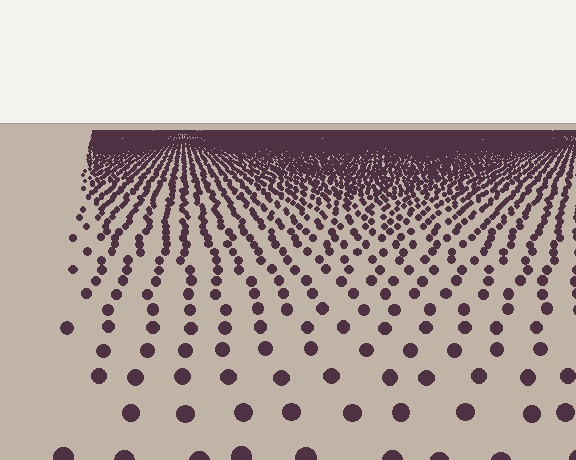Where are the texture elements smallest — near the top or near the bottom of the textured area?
Near the top.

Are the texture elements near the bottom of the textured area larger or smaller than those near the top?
Larger. Near the bottom, elements are closer to the viewer and appear at a bigger on-screen size.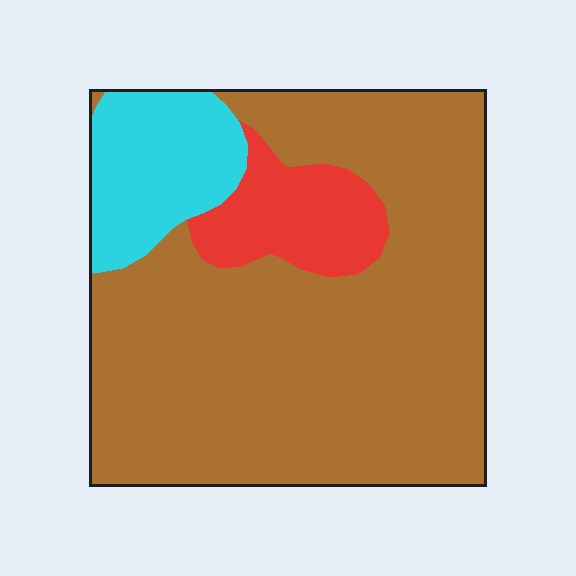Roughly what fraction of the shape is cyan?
Cyan takes up about one eighth (1/8) of the shape.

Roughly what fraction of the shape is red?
Red takes up less than a sixth of the shape.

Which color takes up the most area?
Brown, at roughly 75%.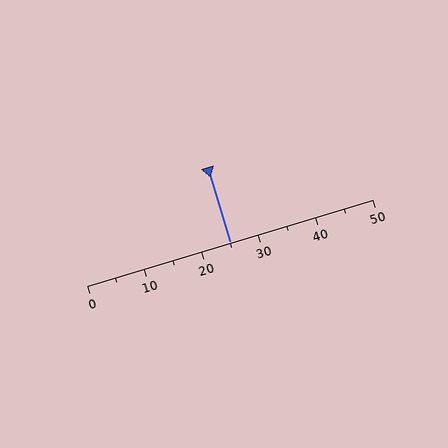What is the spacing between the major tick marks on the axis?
The major ticks are spaced 10 apart.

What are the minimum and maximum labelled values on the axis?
The axis runs from 0 to 50.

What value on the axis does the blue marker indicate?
The marker indicates approximately 25.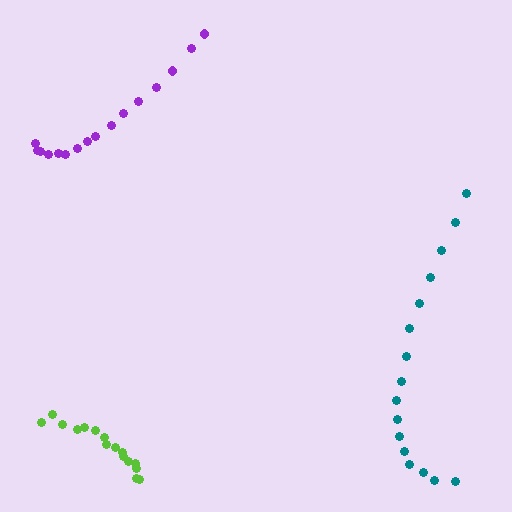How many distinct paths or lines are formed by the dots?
There are 3 distinct paths.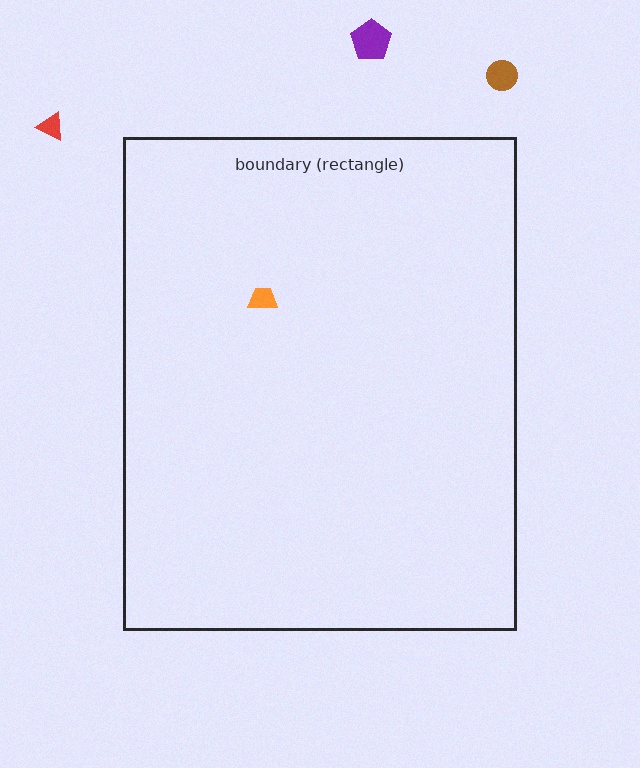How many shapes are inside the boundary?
1 inside, 3 outside.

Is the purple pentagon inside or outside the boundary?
Outside.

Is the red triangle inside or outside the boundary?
Outside.